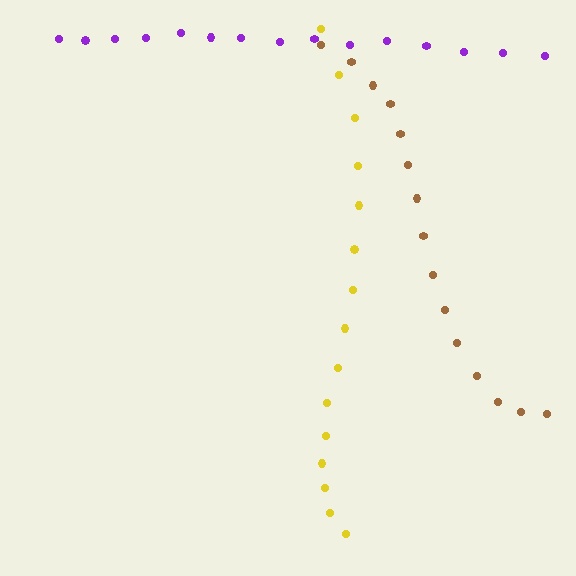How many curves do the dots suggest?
There are 3 distinct paths.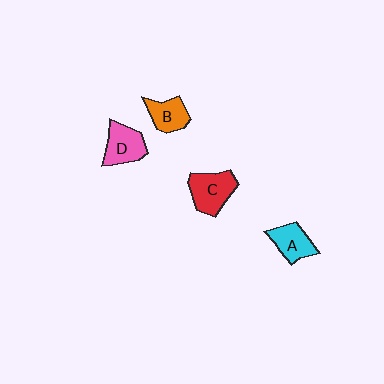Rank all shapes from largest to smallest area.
From largest to smallest: C (red), D (pink), A (cyan), B (orange).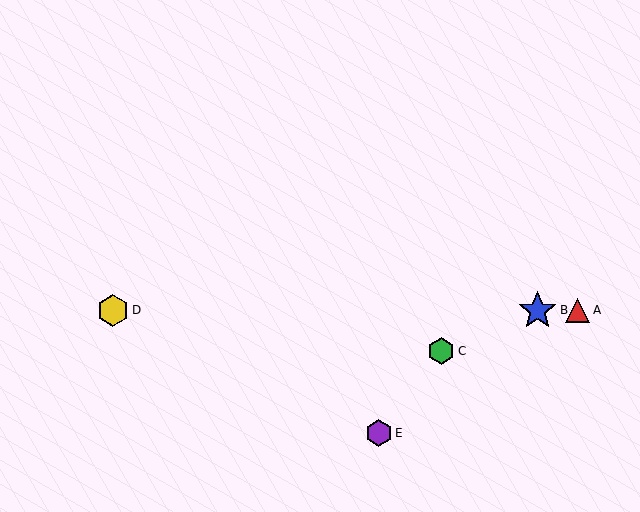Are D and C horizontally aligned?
No, D is at y≈310 and C is at y≈351.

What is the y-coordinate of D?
Object D is at y≈310.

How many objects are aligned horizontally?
3 objects (A, B, D) are aligned horizontally.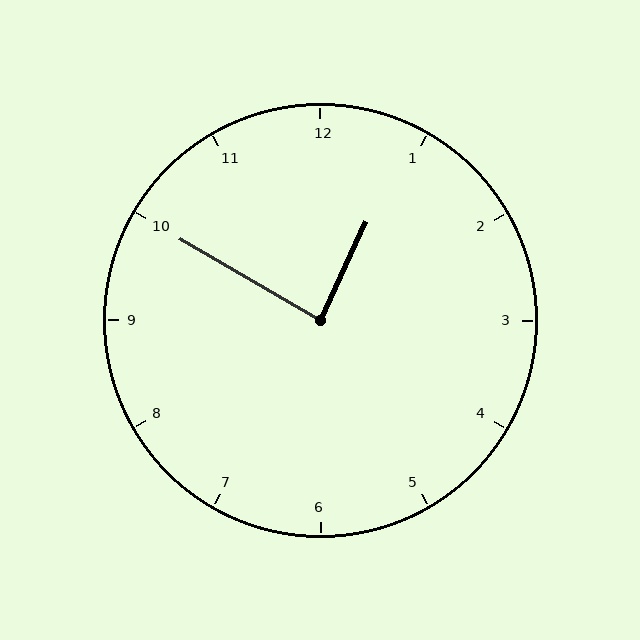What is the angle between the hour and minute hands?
Approximately 85 degrees.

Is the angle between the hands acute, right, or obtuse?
It is right.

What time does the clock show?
12:50.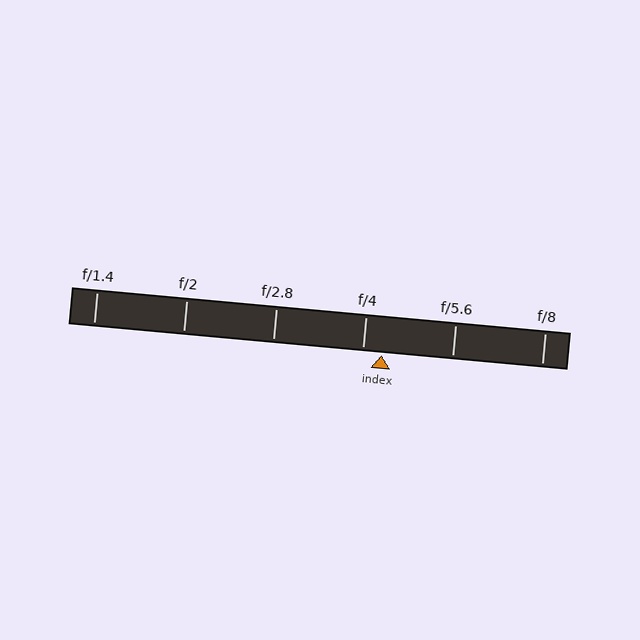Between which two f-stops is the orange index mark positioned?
The index mark is between f/4 and f/5.6.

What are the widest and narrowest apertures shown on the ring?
The widest aperture shown is f/1.4 and the narrowest is f/8.